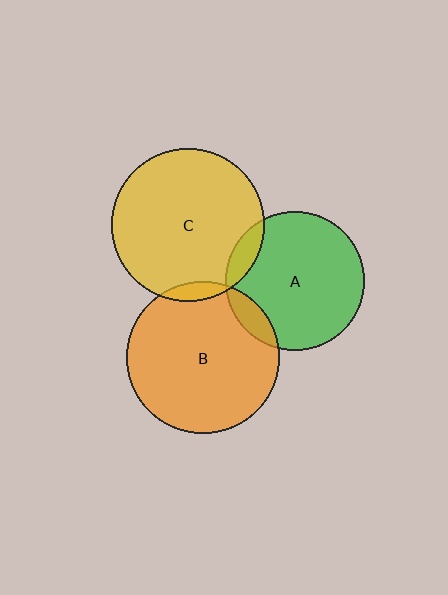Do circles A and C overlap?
Yes.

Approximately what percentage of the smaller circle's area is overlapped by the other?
Approximately 10%.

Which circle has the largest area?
Circle C (yellow).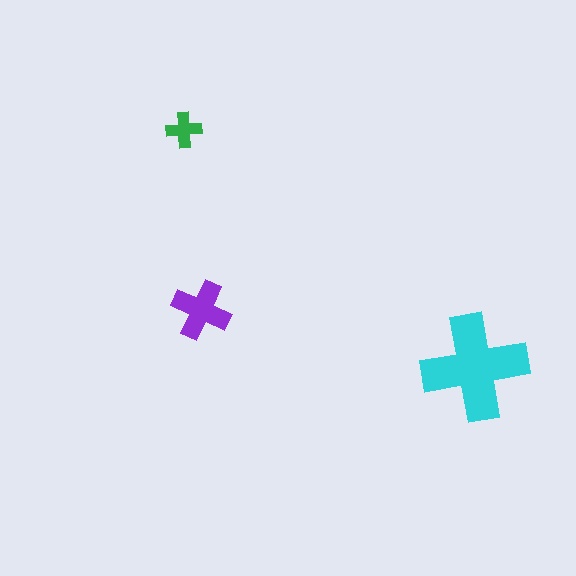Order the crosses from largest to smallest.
the cyan one, the purple one, the green one.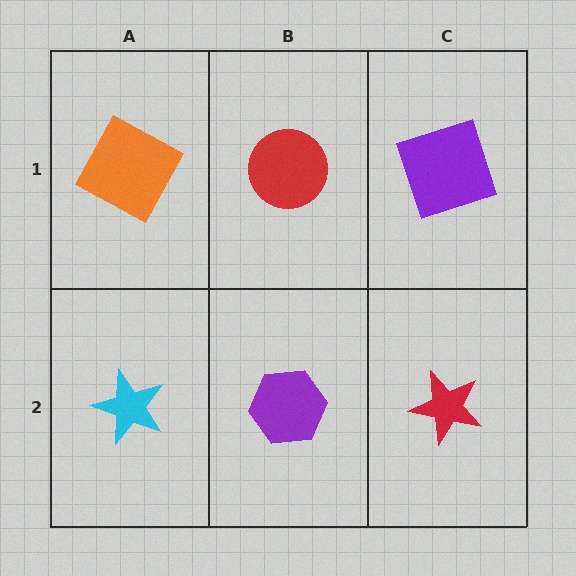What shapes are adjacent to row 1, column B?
A purple hexagon (row 2, column B), an orange square (row 1, column A), a purple square (row 1, column C).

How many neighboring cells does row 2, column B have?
3.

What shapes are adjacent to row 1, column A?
A cyan star (row 2, column A), a red circle (row 1, column B).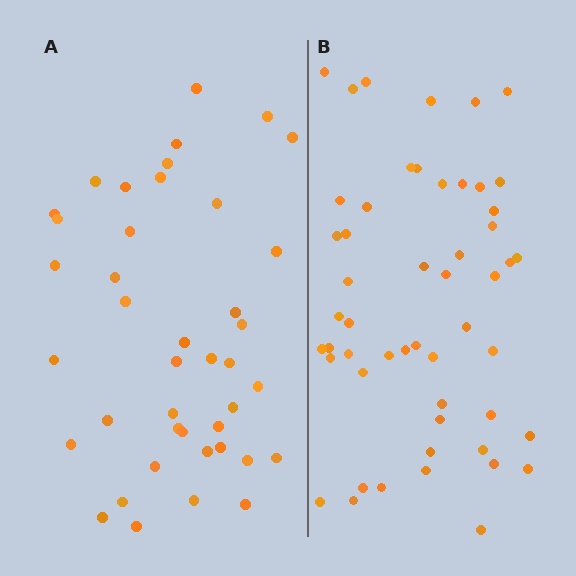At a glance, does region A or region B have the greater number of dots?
Region B (the right region) has more dots.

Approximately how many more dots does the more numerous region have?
Region B has roughly 12 or so more dots than region A.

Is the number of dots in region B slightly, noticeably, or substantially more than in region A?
Region B has noticeably more, but not dramatically so. The ratio is roughly 1.3 to 1.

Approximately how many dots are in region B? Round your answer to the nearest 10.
About 50 dots. (The exact count is 52, which rounds to 50.)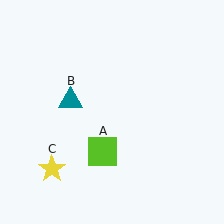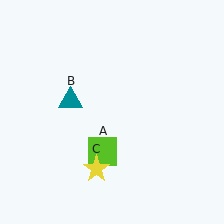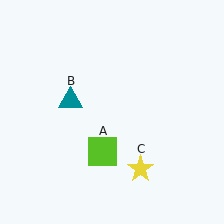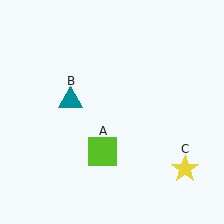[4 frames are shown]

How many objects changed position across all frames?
1 object changed position: yellow star (object C).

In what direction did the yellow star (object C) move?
The yellow star (object C) moved right.